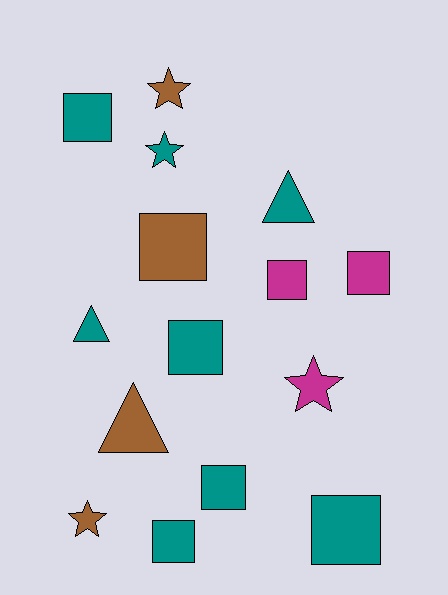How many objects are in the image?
There are 15 objects.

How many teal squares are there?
There are 5 teal squares.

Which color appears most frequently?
Teal, with 8 objects.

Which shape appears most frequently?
Square, with 8 objects.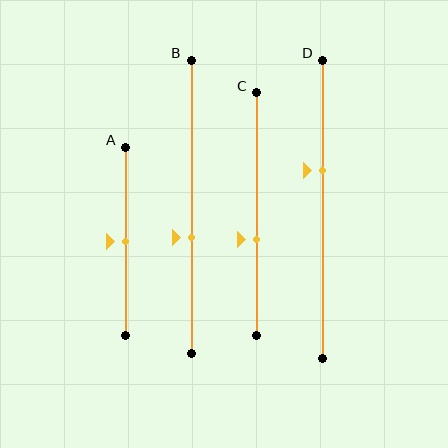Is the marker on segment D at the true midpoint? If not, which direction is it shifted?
No, the marker on segment D is shifted upward by about 13% of the segment length.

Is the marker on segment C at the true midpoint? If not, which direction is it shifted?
No, the marker on segment C is shifted downward by about 10% of the segment length.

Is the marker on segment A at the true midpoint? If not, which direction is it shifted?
Yes, the marker on segment A is at the true midpoint.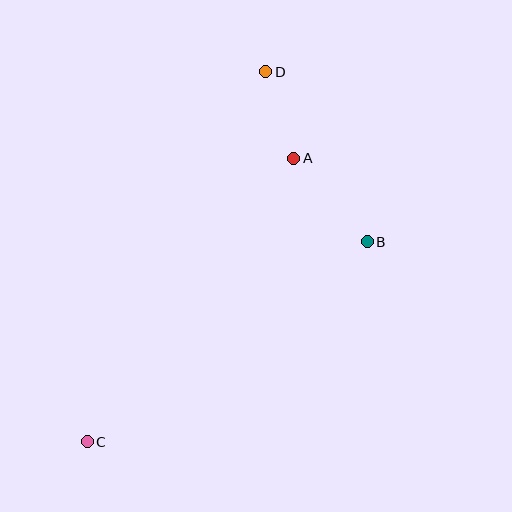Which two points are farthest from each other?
Points C and D are farthest from each other.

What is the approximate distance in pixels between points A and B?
The distance between A and B is approximately 111 pixels.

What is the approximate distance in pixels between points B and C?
The distance between B and C is approximately 344 pixels.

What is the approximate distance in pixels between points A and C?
The distance between A and C is approximately 351 pixels.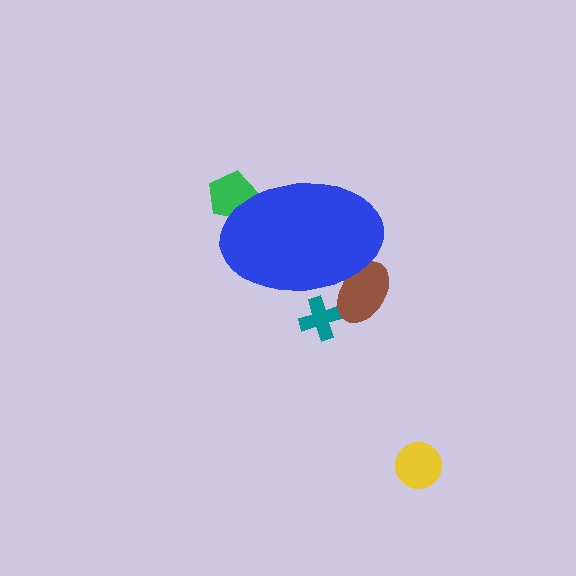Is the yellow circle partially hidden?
No, the yellow circle is fully visible.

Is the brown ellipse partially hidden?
Yes, the brown ellipse is partially hidden behind the blue ellipse.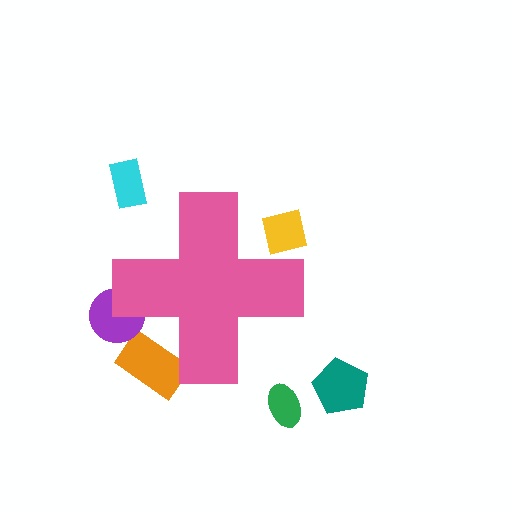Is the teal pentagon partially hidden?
No, the teal pentagon is fully visible.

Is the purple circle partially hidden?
Yes, the purple circle is partially hidden behind the pink cross.